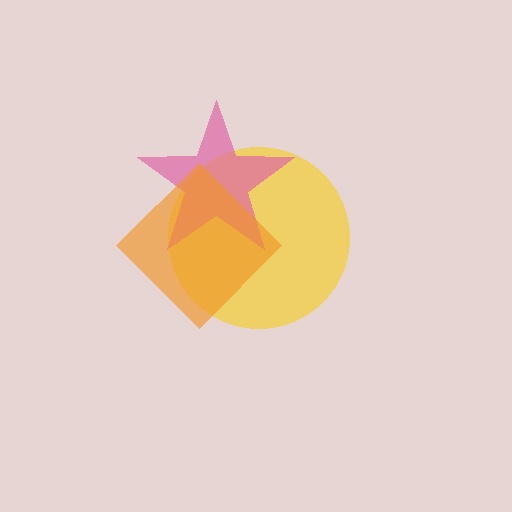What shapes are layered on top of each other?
The layered shapes are: a yellow circle, a pink star, an orange diamond.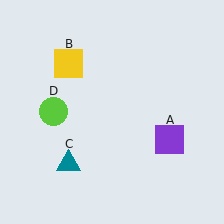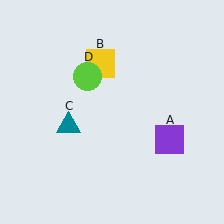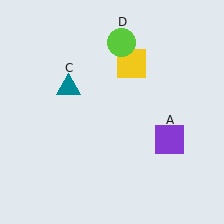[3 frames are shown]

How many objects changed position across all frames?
3 objects changed position: yellow square (object B), teal triangle (object C), lime circle (object D).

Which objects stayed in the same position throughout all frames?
Purple square (object A) remained stationary.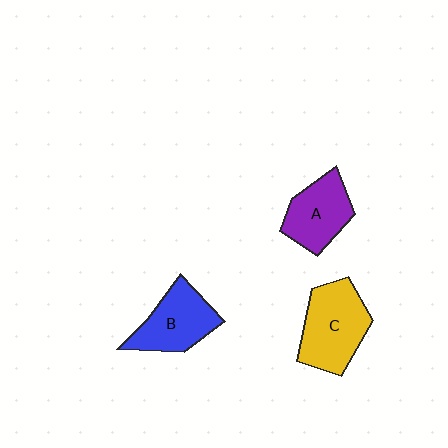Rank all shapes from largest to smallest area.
From largest to smallest: C (yellow), B (blue), A (purple).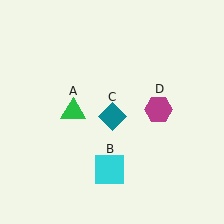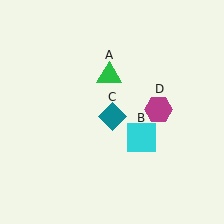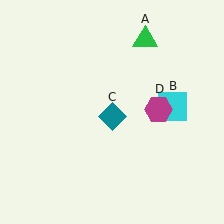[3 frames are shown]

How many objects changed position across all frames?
2 objects changed position: green triangle (object A), cyan square (object B).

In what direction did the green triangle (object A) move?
The green triangle (object A) moved up and to the right.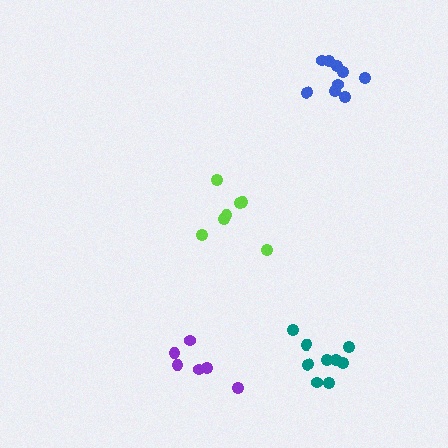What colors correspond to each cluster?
The clusters are colored: lime, blue, purple, teal.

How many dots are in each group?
Group 1: 7 dots, Group 2: 9 dots, Group 3: 6 dots, Group 4: 9 dots (31 total).